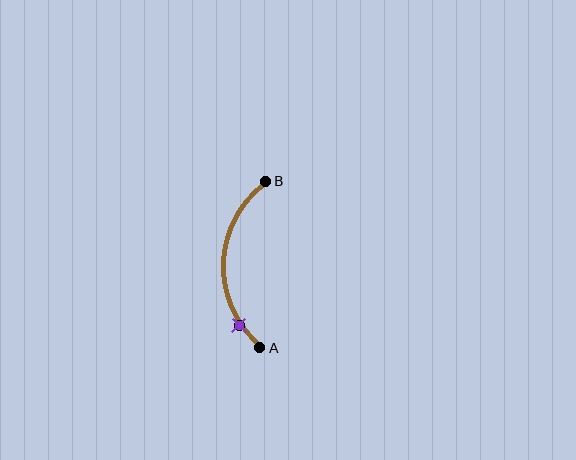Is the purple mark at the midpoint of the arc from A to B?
No. The purple mark lies on the arc but is closer to endpoint A. The arc midpoint would be at the point on the curve equidistant along the arc from both A and B.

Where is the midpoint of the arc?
The arc midpoint is the point on the curve farthest from the straight line joining A and B. It sits to the left of that line.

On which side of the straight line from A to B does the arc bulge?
The arc bulges to the left of the straight line connecting A and B.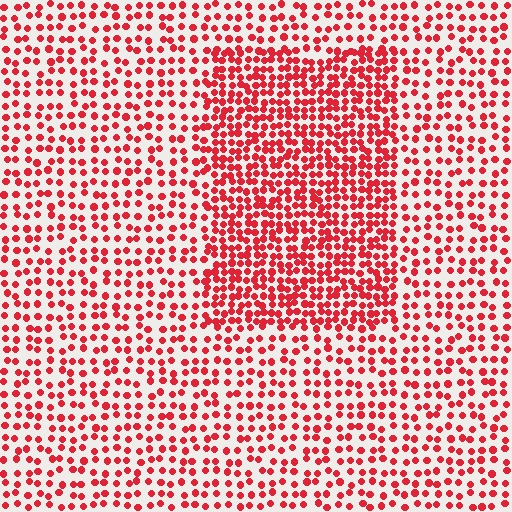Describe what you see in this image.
The image contains small red elements arranged at two different densities. A rectangle-shaped region is visible where the elements are more densely packed than the surrounding area.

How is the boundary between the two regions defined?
The boundary is defined by a change in element density (approximately 1.9x ratio). All elements are the same color, size, and shape.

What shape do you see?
I see a rectangle.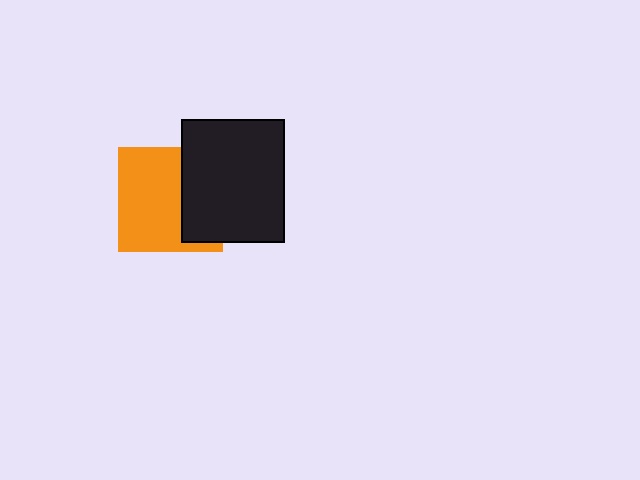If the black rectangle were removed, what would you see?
You would see the complete orange square.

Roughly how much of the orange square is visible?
About half of it is visible (roughly 63%).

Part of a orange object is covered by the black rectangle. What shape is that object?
It is a square.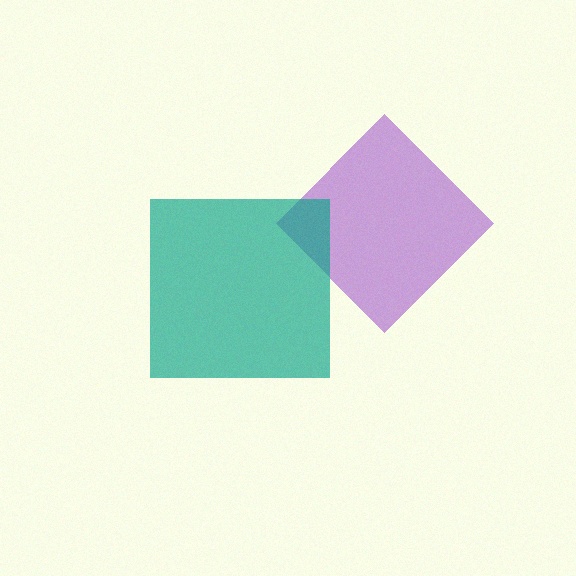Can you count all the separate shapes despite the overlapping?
Yes, there are 2 separate shapes.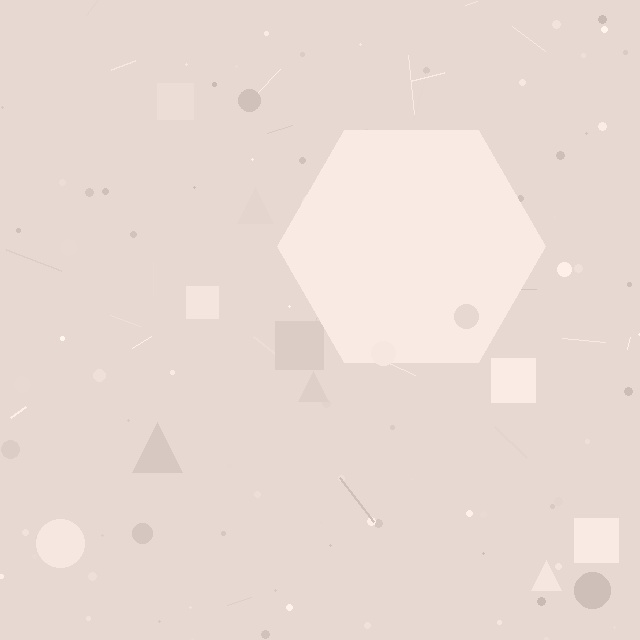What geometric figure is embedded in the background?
A hexagon is embedded in the background.